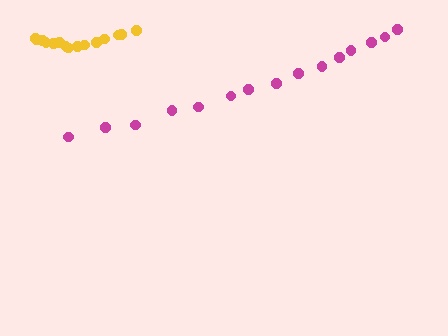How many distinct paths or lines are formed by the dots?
There are 2 distinct paths.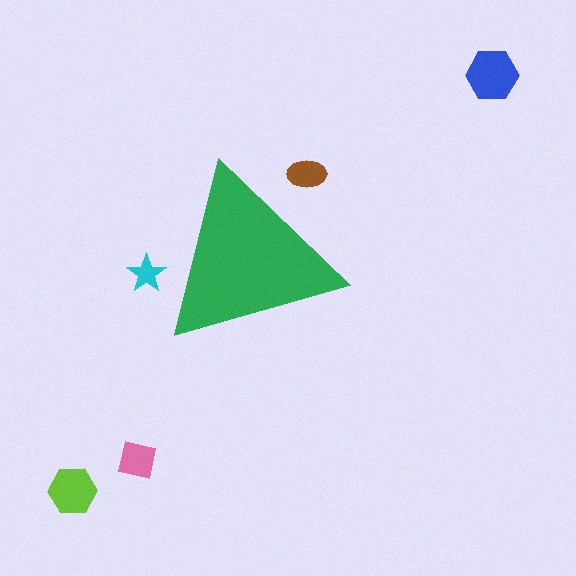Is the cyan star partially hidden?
Yes, the cyan star is partially hidden behind the green triangle.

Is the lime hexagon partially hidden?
No, the lime hexagon is fully visible.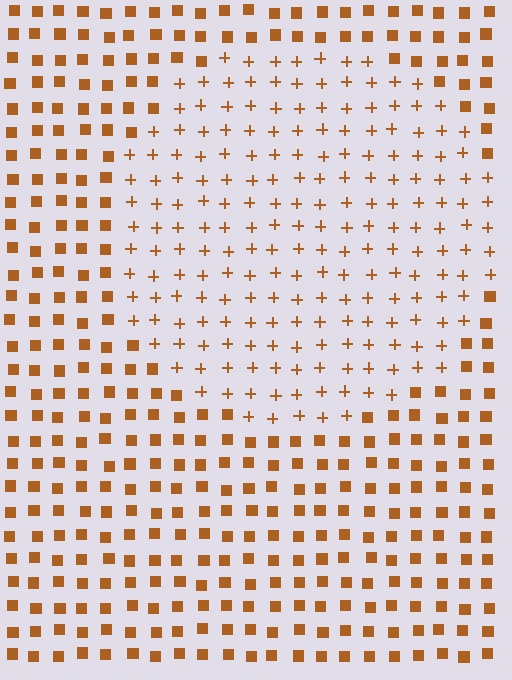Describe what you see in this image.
The image is filled with small brown elements arranged in a uniform grid. A circle-shaped region contains plus signs, while the surrounding area contains squares. The boundary is defined purely by the change in element shape.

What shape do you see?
I see a circle.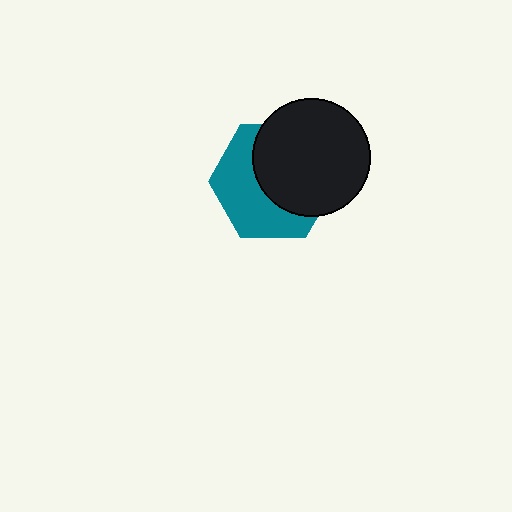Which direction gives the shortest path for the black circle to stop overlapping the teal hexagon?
Moving toward the upper-right gives the shortest separation.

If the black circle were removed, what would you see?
You would see the complete teal hexagon.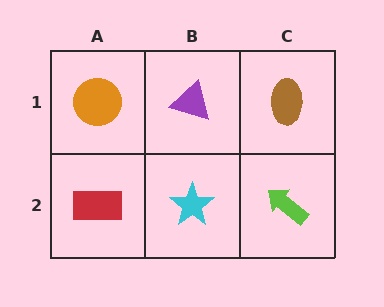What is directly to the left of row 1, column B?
An orange circle.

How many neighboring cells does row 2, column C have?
2.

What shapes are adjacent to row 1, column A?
A red rectangle (row 2, column A), a purple triangle (row 1, column B).